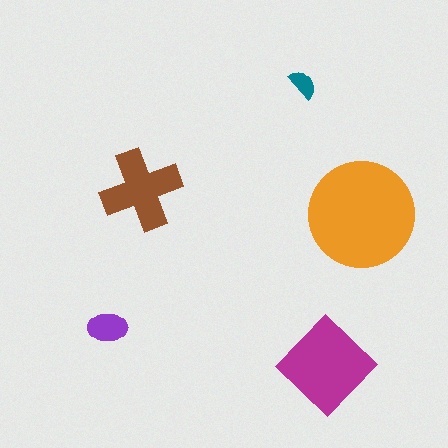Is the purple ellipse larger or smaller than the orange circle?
Smaller.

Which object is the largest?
The orange circle.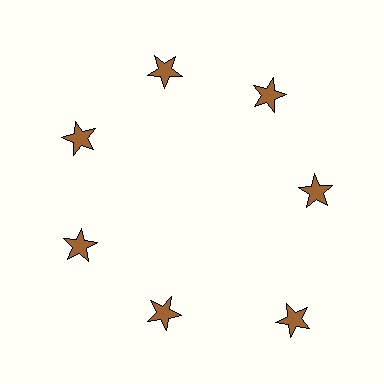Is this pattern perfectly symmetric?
No. The 7 brown stars are arranged in a ring, but one element near the 5 o'clock position is pushed outward from the center, breaking the 7-fold rotational symmetry.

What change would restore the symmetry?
The symmetry would be restored by moving it inward, back onto the ring so that all 7 stars sit at equal angles and equal distance from the center.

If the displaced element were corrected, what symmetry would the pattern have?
It would have 7-fold rotational symmetry — the pattern would map onto itself every 51 degrees.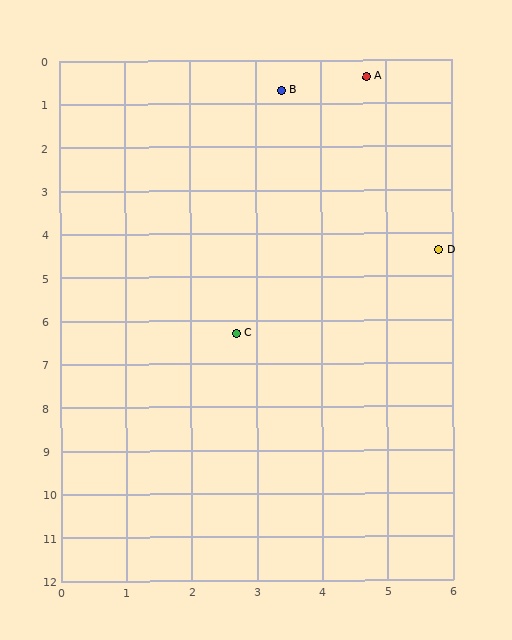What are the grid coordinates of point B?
Point B is at approximately (3.4, 0.7).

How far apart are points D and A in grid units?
Points D and A are about 4.1 grid units apart.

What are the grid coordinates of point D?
Point D is at approximately (5.8, 4.4).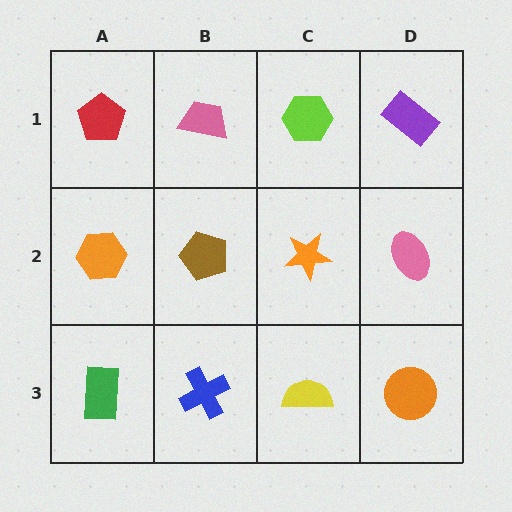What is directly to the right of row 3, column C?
An orange circle.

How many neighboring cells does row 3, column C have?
3.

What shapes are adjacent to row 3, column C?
An orange star (row 2, column C), a blue cross (row 3, column B), an orange circle (row 3, column D).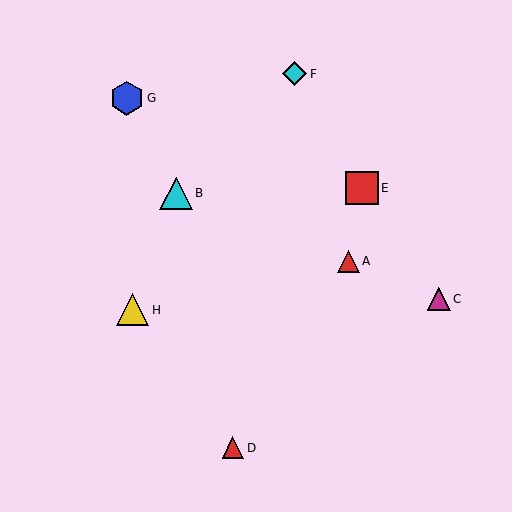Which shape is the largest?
The blue hexagon (labeled G) is the largest.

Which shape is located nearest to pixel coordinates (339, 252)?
The red triangle (labeled A) at (348, 261) is nearest to that location.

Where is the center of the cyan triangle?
The center of the cyan triangle is at (176, 193).